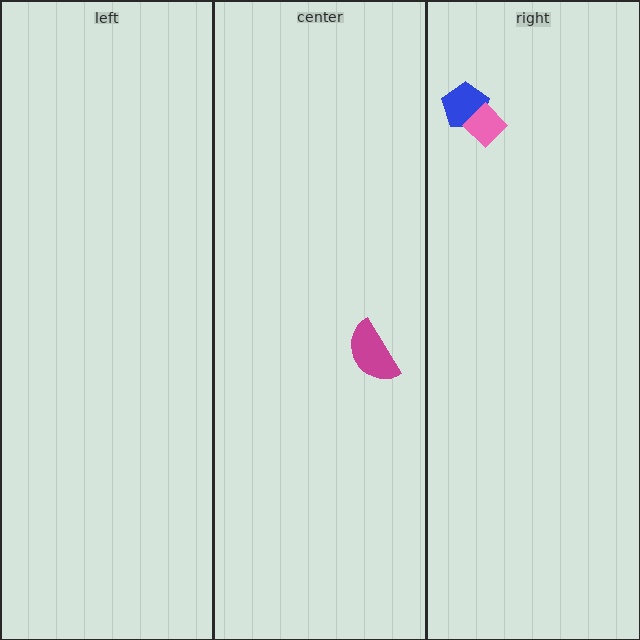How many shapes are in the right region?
2.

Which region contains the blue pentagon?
The right region.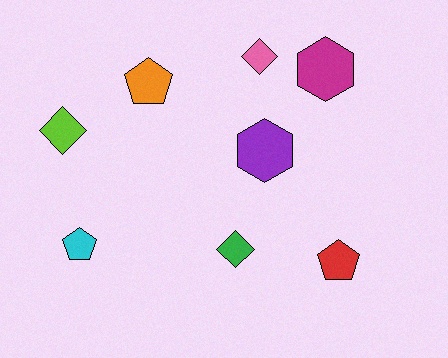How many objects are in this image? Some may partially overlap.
There are 8 objects.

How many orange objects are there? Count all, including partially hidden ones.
There is 1 orange object.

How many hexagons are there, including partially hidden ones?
There are 2 hexagons.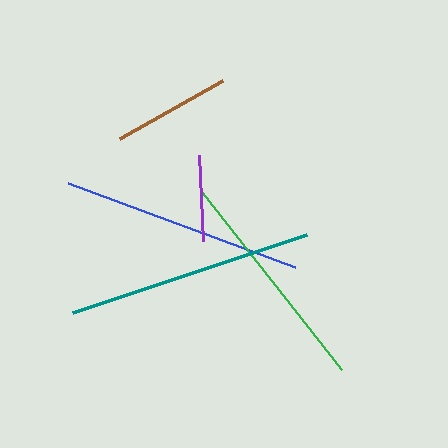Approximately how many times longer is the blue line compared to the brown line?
The blue line is approximately 2.0 times the length of the brown line.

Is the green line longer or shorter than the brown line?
The green line is longer than the brown line.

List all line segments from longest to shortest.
From longest to shortest: teal, blue, green, brown, purple.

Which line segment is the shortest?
The purple line is the shortest at approximately 86 pixels.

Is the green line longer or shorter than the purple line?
The green line is longer than the purple line.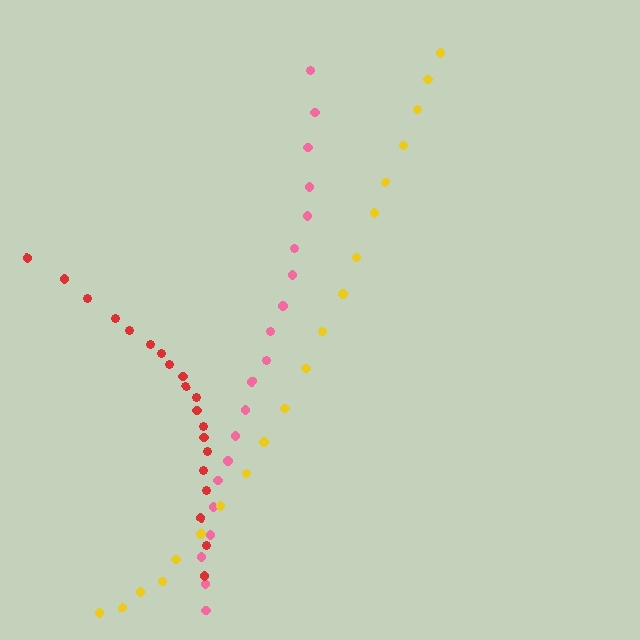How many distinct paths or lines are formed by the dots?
There are 3 distinct paths.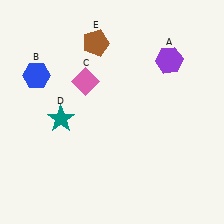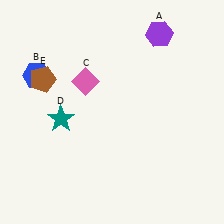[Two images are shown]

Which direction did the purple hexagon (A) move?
The purple hexagon (A) moved up.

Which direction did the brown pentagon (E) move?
The brown pentagon (E) moved left.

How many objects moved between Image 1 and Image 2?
2 objects moved between the two images.